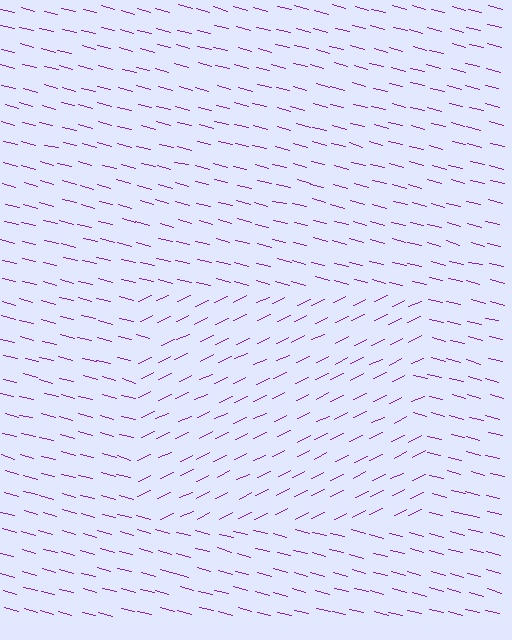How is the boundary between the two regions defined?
The boundary is defined purely by a change in line orientation (approximately 40 degrees difference). All lines are the same color and thickness.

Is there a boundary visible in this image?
Yes, there is a texture boundary formed by a change in line orientation.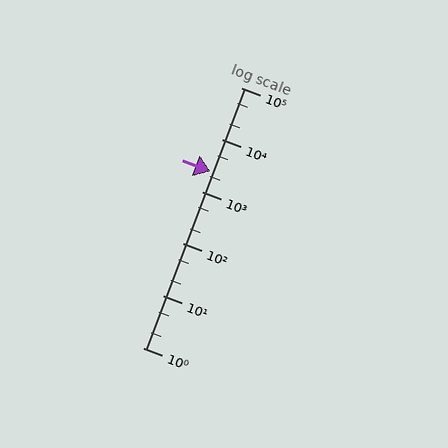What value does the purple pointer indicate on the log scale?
The pointer indicates approximately 2500.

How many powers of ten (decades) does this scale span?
The scale spans 5 decades, from 1 to 100000.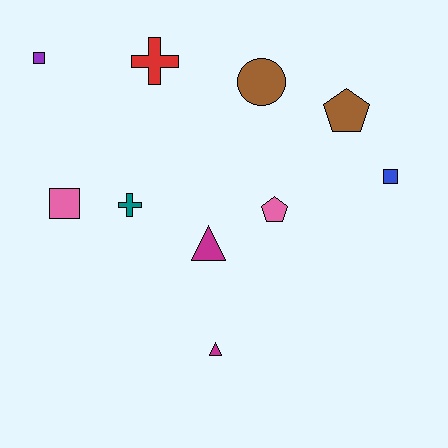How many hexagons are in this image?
There are no hexagons.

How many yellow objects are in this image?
There are no yellow objects.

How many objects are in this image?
There are 10 objects.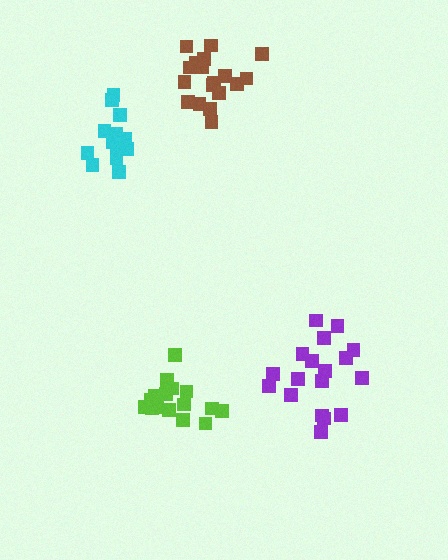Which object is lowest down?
The lime cluster is bottommost.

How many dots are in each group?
Group 1: 19 dots, Group 2: 13 dots, Group 3: 18 dots, Group 4: 16 dots (66 total).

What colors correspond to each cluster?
The clusters are colored: brown, cyan, purple, lime.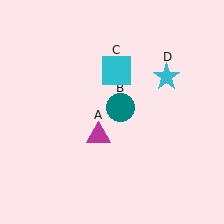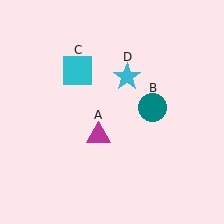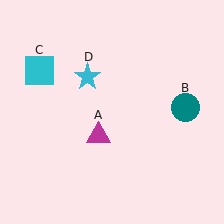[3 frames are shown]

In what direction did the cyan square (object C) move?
The cyan square (object C) moved left.